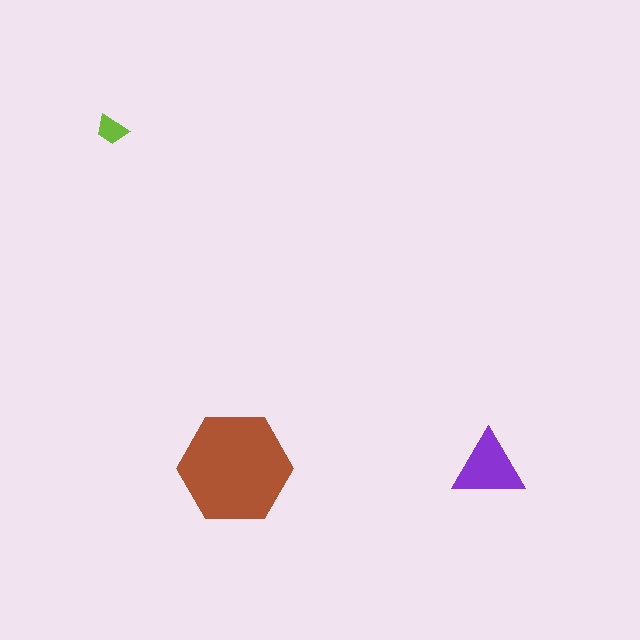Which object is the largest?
The brown hexagon.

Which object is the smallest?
The lime trapezoid.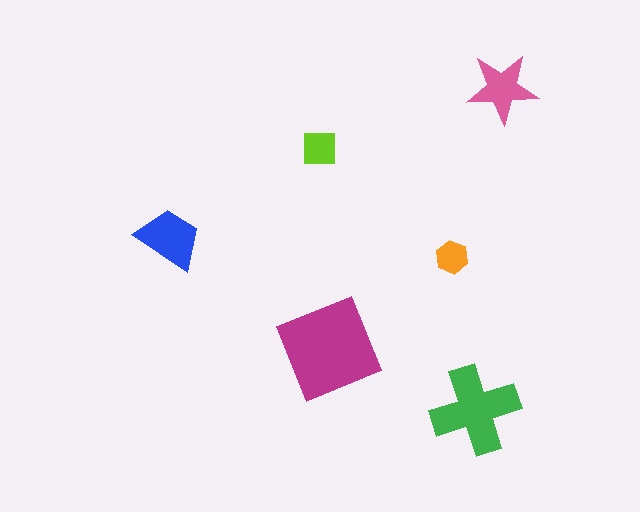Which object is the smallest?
The orange hexagon.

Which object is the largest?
The magenta square.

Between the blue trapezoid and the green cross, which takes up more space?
The green cross.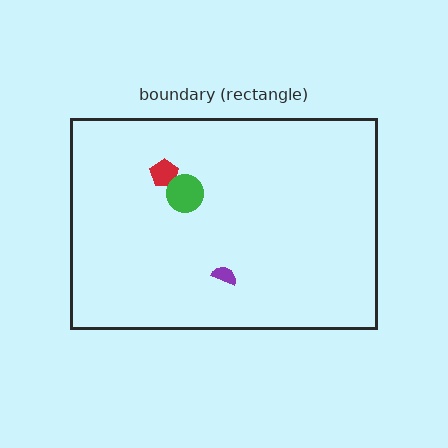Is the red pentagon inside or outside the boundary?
Inside.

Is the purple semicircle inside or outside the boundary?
Inside.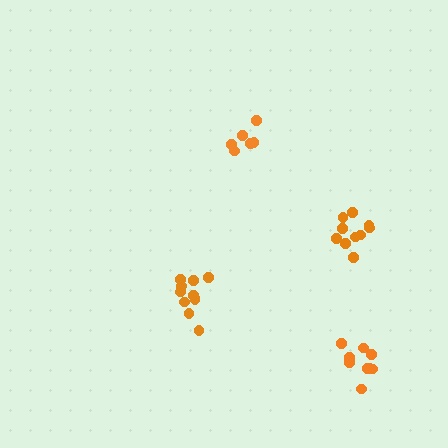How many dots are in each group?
Group 1: 12 dots, Group 2: 7 dots, Group 3: 9 dots, Group 4: 10 dots (38 total).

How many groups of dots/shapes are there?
There are 4 groups.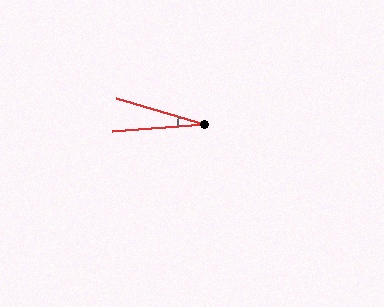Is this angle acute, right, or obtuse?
It is acute.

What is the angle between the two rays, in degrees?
Approximately 21 degrees.